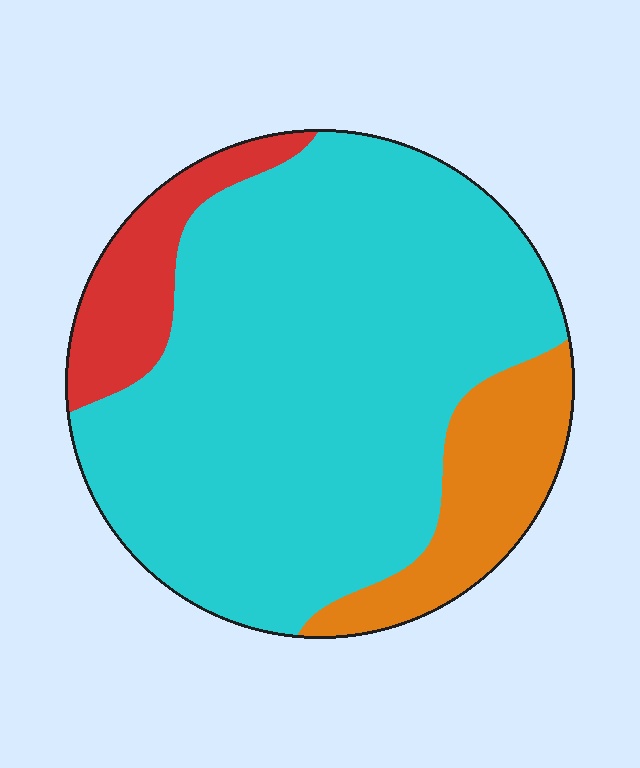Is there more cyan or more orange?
Cyan.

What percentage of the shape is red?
Red takes up less than a sixth of the shape.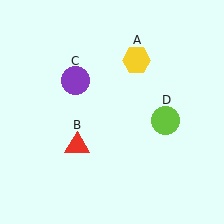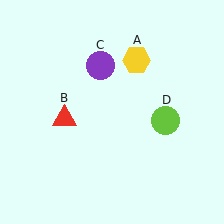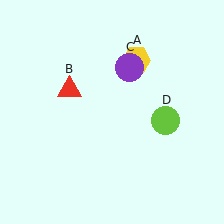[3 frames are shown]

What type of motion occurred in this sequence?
The red triangle (object B), purple circle (object C) rotated clockwise around the center of the scene.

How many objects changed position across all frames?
2 objects changed position: red triangle (object B), purple circle (object C).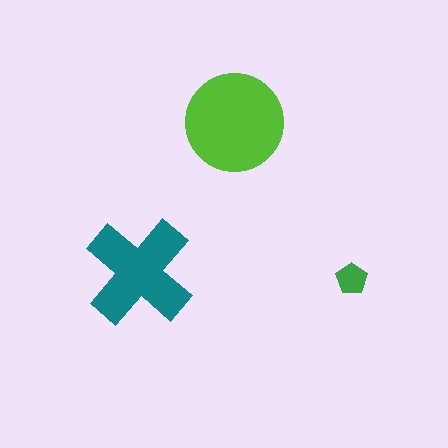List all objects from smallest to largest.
The green pentagon, the teal cross, the lime circle.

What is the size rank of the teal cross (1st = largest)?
2nd.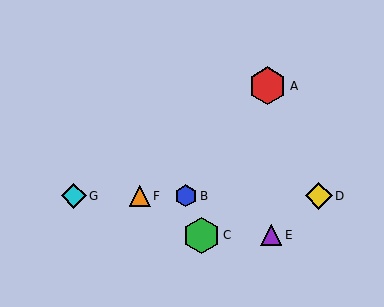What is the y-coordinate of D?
Object D is at y≈196.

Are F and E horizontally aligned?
No, F is at y≈196 and E is at y≈235.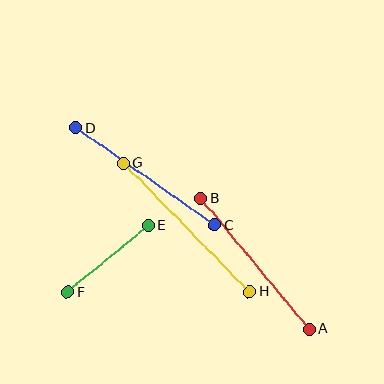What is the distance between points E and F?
The distance is approximately 105 pixels.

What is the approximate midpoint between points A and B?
The midpoint is at approximately (255, 264) pixels.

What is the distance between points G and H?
The distance is approximately 180 pixels.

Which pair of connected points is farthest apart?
Points G and H are farthest apart.